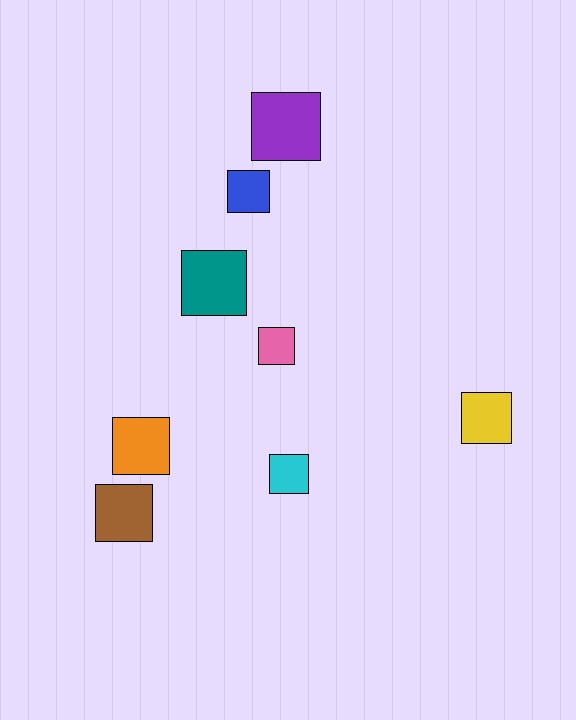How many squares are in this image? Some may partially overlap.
There are 8 squares.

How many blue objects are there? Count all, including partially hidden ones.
There is 1 blue object.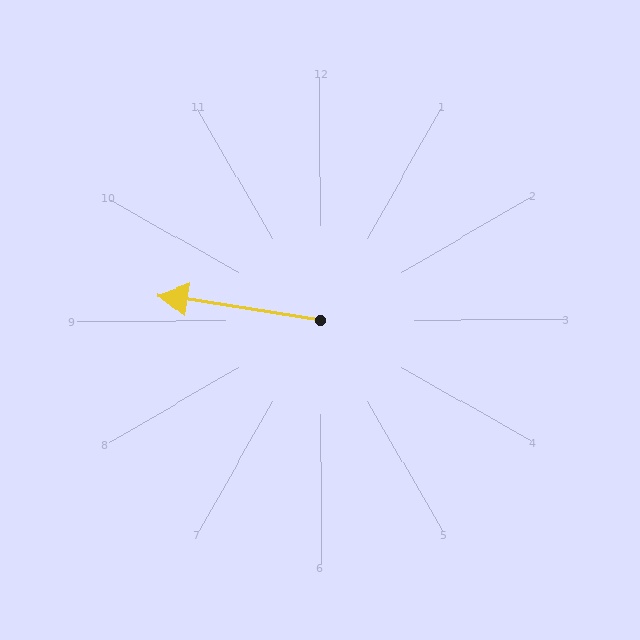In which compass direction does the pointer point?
West.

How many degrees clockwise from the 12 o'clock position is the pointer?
Approximately 279 degrees.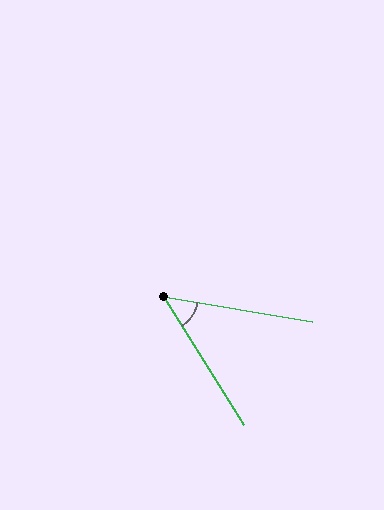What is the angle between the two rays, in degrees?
Approximately 48 degrees.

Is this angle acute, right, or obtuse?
It is acute.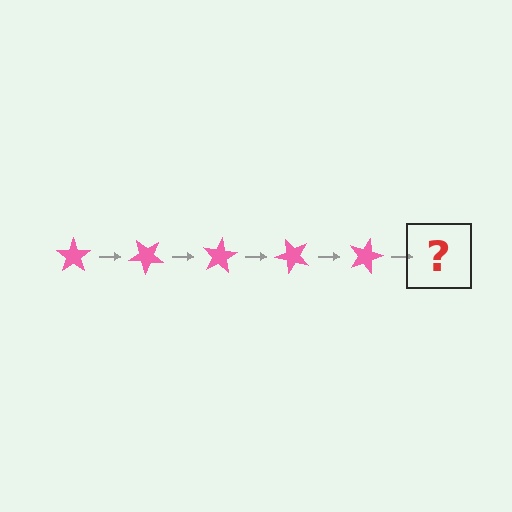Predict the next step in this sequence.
The next step is a pink star rotated 200 degrees.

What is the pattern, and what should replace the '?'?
The pattern is that the star rotates 40 degrees each step. The '?' should be a pink star rotated 200 degrees.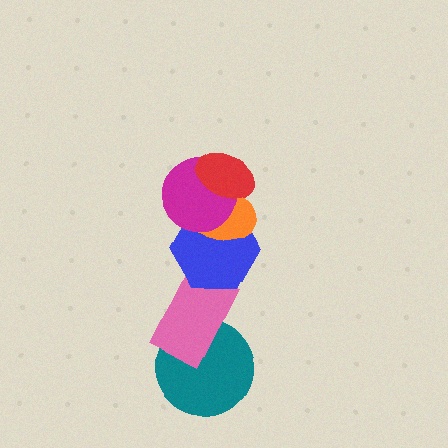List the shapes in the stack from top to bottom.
From top to bottom: the red ellipse, the magenta circle, the orange ellipse, the blue hexagon, the pink rectangle, the teal circle.